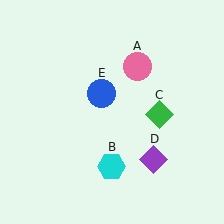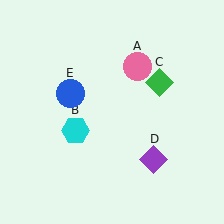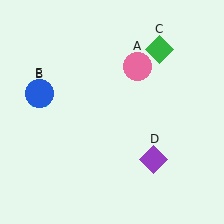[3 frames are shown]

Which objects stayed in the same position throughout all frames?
Pink circle (object A) and purple diamond (object D) remained stationary.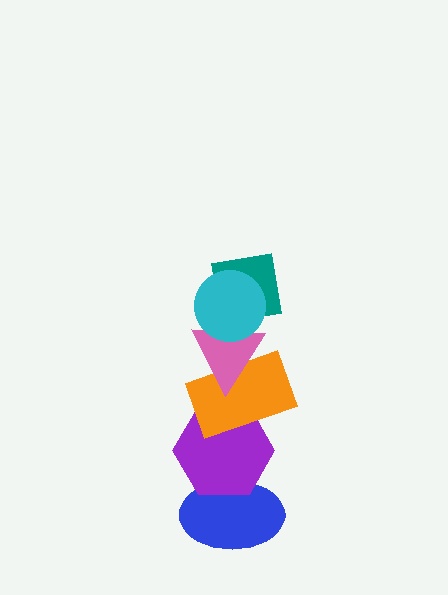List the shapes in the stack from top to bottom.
From top to bottom: the cyan circle, the teal square, the pink triangle, the orange rectangle, the purple hexagon, the blue ellipse.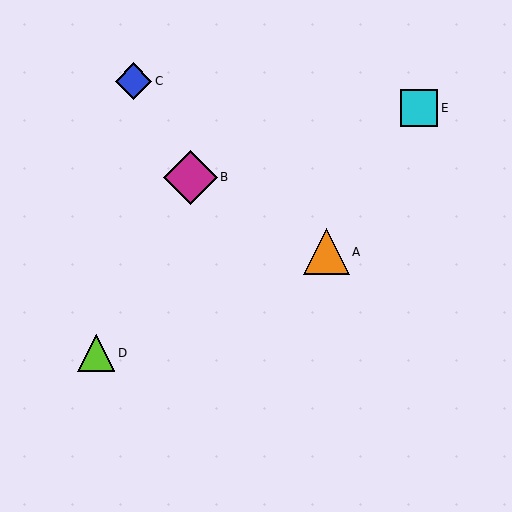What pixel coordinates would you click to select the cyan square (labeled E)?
Click at (419, 108) to select the cyan square E.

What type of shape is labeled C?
Shape C is a blue diamond.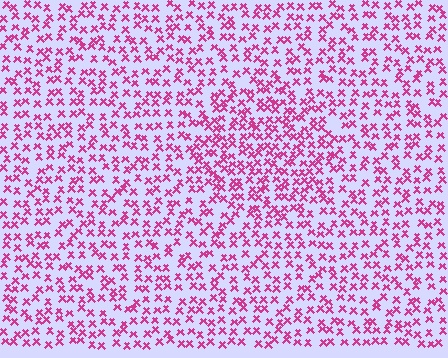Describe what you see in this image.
The image contains small magenta elements arranged at two different densities. A circle-shaped region is visible where the elements are more densely packed than the surrounding area.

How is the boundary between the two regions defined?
The boundary is defined by a change in element density (approximately 1.5x ratio). All elements are the same color, size, and shape.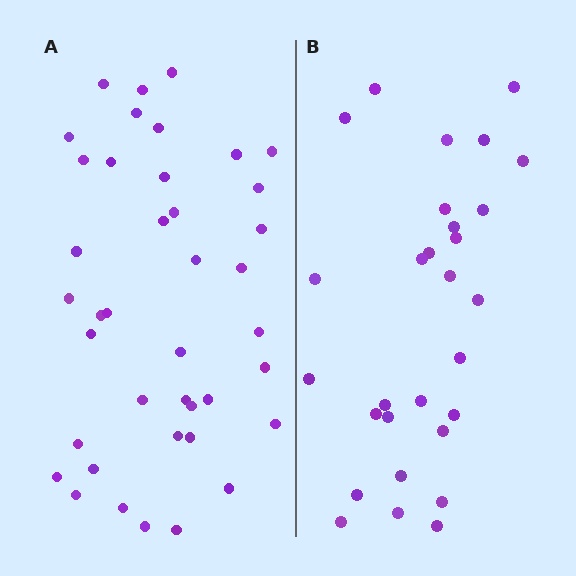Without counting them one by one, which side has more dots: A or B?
Region A (the left region) has more dots.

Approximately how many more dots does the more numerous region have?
Region A has roughly 12 or so more dots than region B.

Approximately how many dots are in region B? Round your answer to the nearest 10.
About 30 dots. (The exact count is 29, which rounds to 30.)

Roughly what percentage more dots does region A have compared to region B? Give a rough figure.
About 40% more.